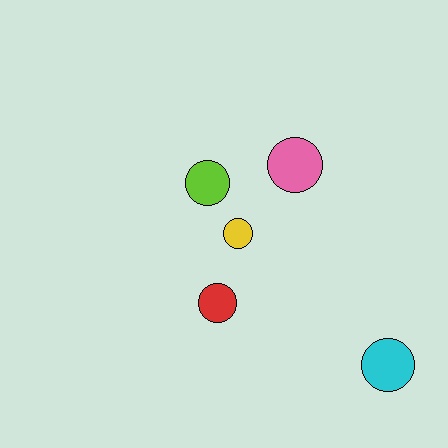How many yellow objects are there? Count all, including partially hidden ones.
There is 1 yellow object.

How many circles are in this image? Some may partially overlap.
There are 5 circles.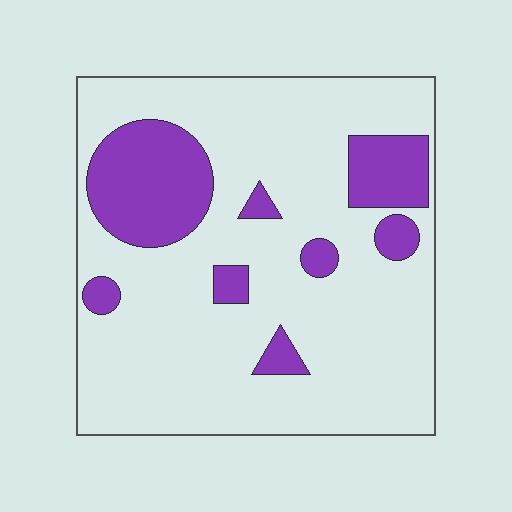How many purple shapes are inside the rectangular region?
8.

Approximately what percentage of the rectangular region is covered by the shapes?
Approximately 20%.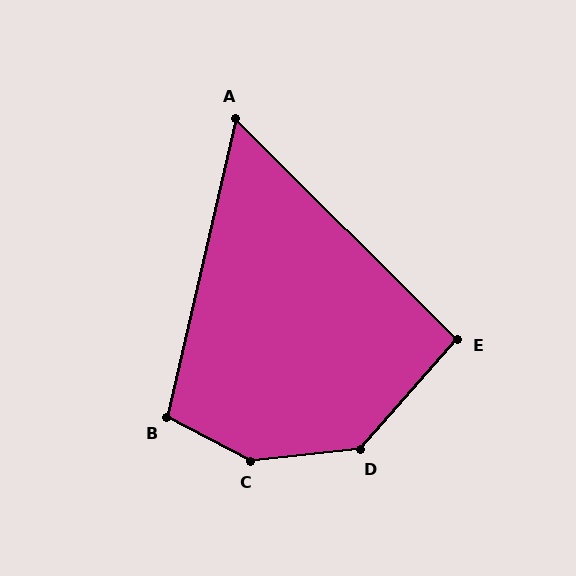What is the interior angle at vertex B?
Approximately 105 degrees (obtuse).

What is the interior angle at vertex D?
Approximately 137 degrees (obtuse).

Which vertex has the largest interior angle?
C, at approximately 146 degrees.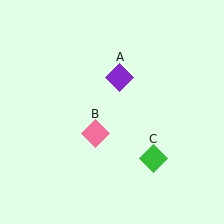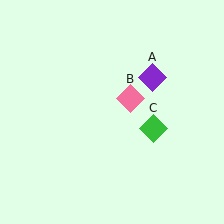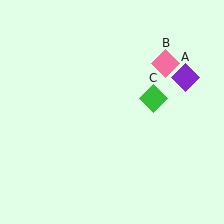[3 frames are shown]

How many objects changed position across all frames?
3 objects changed position: purple diamond (object A), pink diamond (object B), green diamond (object C).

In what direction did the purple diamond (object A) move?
The purple diamond (object A) moved right.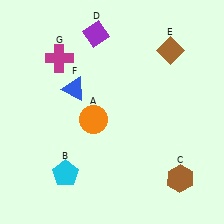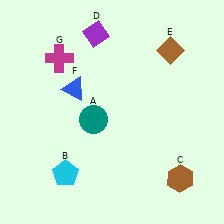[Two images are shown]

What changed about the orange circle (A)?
In Image 1, A is orange. In Image 2, it changed to teal.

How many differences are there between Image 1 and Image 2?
There is 1 difference between the two images.